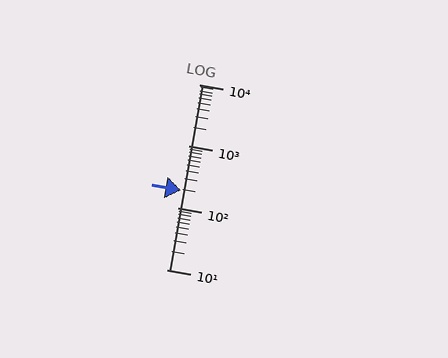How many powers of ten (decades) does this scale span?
The scale spans 3 decades, from 10 to 10000.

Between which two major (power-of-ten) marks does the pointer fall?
The pointer is between 100 and 1000.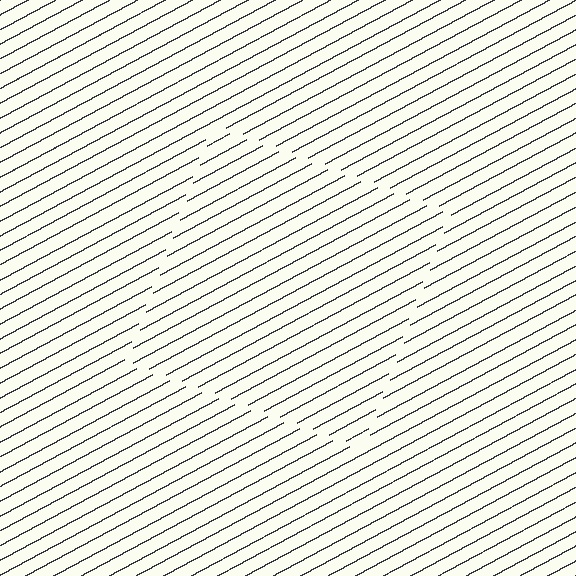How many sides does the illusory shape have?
4 sides — the line-ends trace a square.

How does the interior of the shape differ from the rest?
The interior of the shape contains the same grating, shifted by half a period — the contour is defined by the phase discontinuity where line-ends from the inner and outer gratings abut.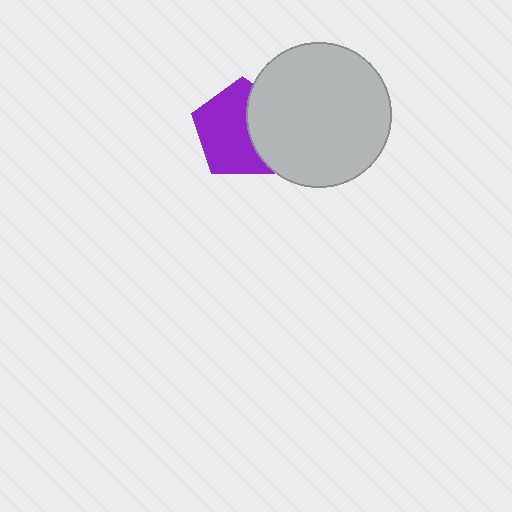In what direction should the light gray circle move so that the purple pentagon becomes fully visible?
The light gray circle should move right. That is the shortest direction to clear the overlap and leave the purple pentagon fully visible.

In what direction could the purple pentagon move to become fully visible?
The purple pentagon could move left. That would shift it out from behind the light gray circle entirely.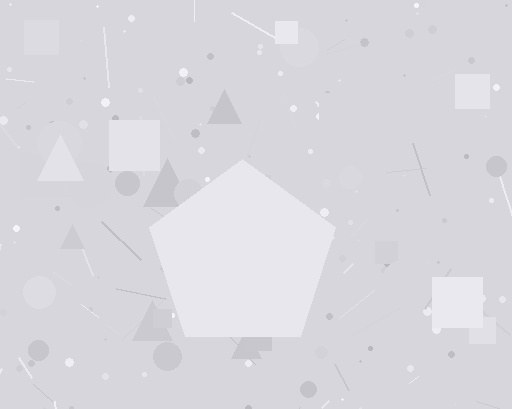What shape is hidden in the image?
A pentagon is hidden in the image.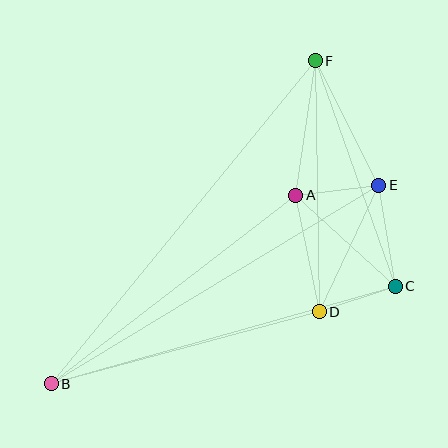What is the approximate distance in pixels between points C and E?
The distance between C and E is approximately 102 pixels.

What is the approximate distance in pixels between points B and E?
The distance between B and E is approximately 383 pixels.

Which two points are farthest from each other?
Points B and F are farthest from each other.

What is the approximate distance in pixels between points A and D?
The distance between A and D is approximately 119 pixels.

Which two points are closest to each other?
Points C and D are closest to each other.